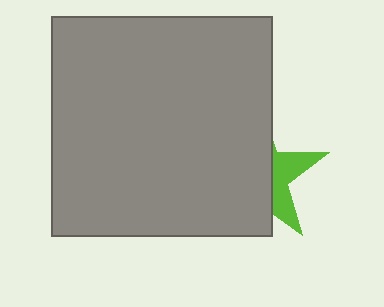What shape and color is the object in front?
The object in front is a gray square.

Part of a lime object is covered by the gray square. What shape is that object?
It is a star.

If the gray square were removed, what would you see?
You would see the complete lime star.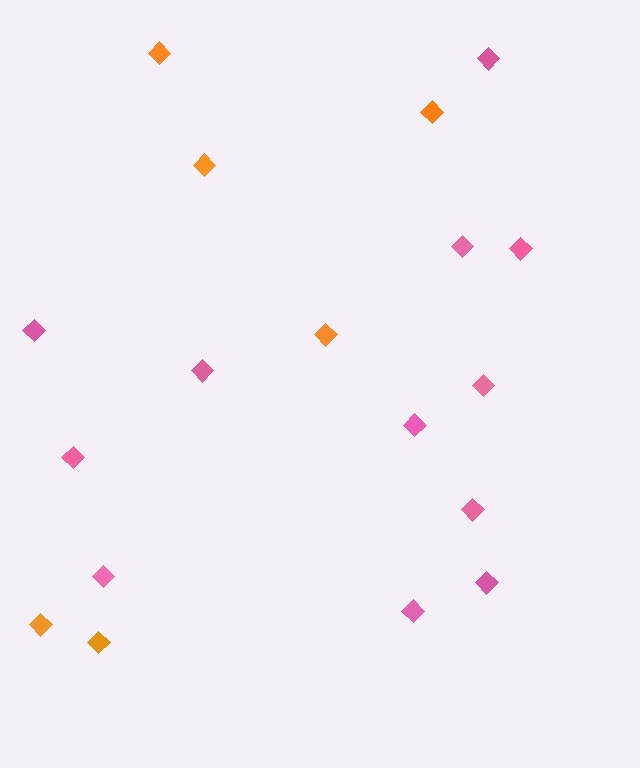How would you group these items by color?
There are 2 groups: one group of pink diamonds (12) and one group of orange diamonds (6).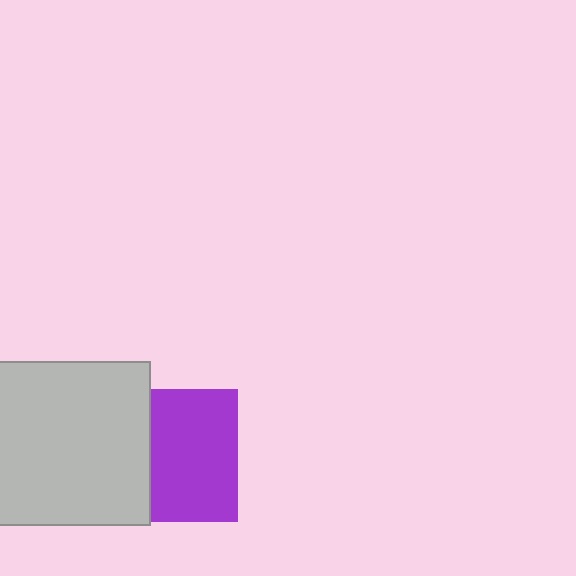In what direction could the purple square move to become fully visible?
The purple square could move right. That would shift it out from behind the light gray square entirely.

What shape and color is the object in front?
The object in front is a light gray square.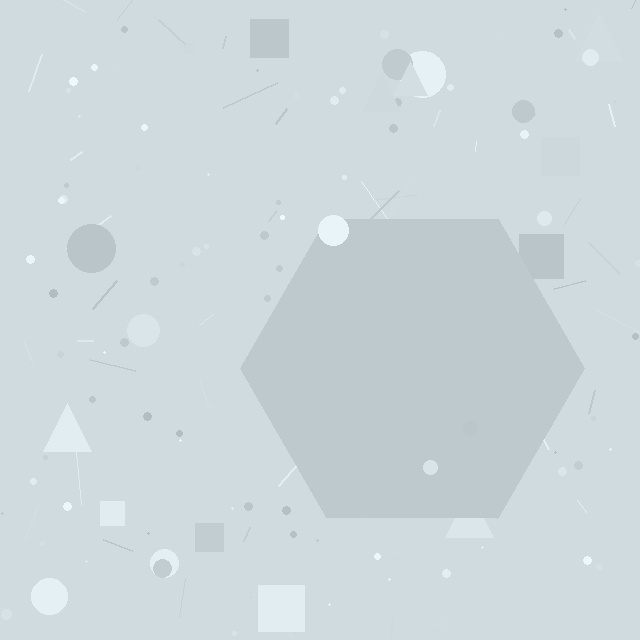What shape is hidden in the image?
A hexagon is hidden in the image.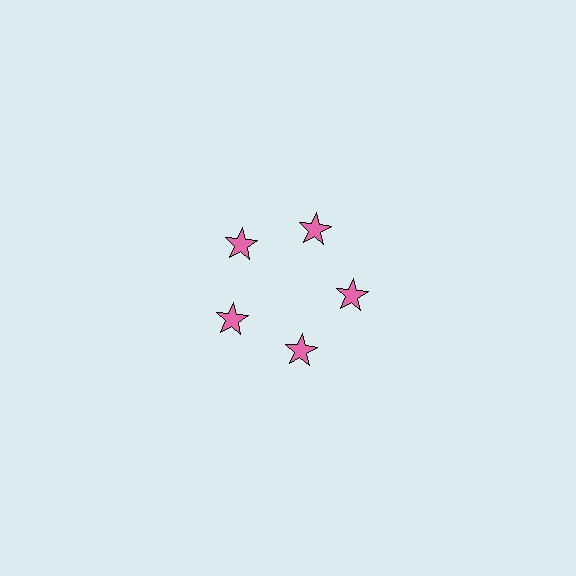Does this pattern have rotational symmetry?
Yes, this pattern has 5-fold rotational symmetry. It looks the same after rotating 72 degrees around the center.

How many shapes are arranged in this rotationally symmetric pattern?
There are 5 shapes, arranged in 5 groups of 1.